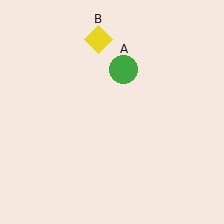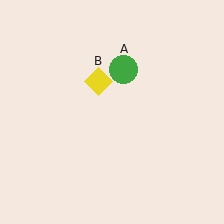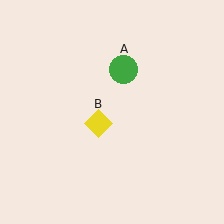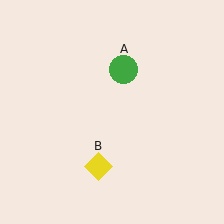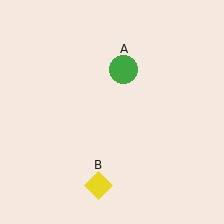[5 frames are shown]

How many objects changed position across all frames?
1 object changed position: yellow diamond (object B).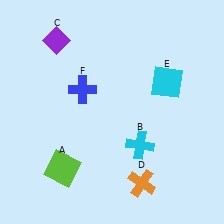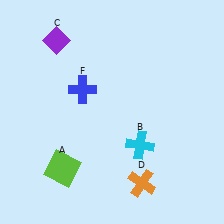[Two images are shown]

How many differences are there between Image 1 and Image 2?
There is 1 difference between the two images.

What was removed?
The cyan square (E) was removed in Image 2.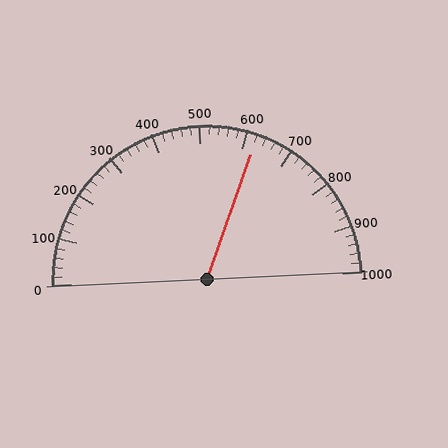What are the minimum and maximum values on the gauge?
The gauge ranges from 0 to 1000.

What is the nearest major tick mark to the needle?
The nearest major tick mark is 600.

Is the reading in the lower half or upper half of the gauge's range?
The reading is in the upper half of the range (0 to 1000).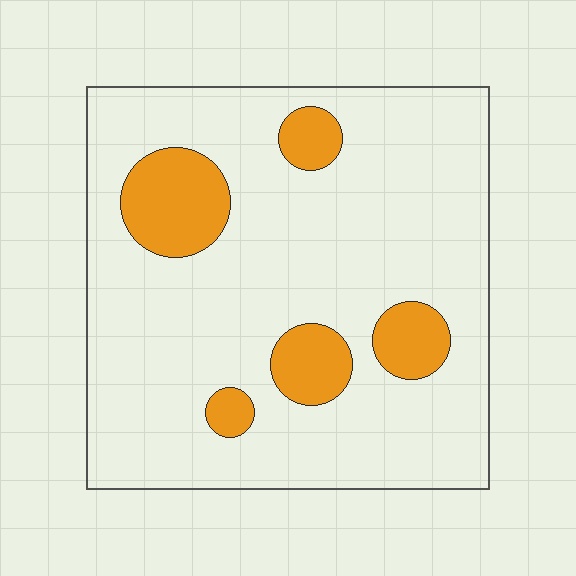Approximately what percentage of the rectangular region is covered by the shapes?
Approximately 15%.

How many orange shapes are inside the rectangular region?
5.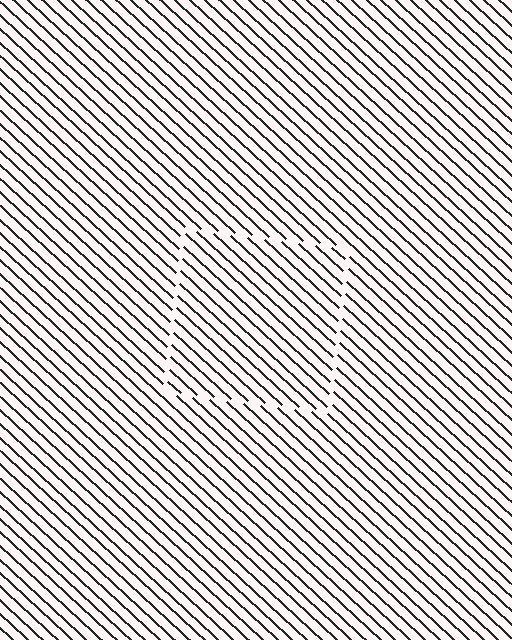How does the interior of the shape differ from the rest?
The interior of the shape contains the same grating, shifted by half a period — the contour is defined by the phase discontinuity where line-ends from the inner and outer gratings abut.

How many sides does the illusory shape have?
4 sides — the line-ends trace a square.